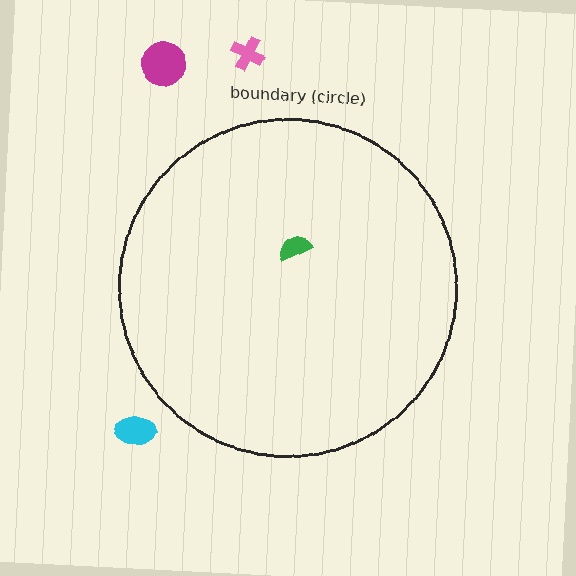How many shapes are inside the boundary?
1 inside, 3 outside.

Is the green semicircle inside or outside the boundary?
Inside.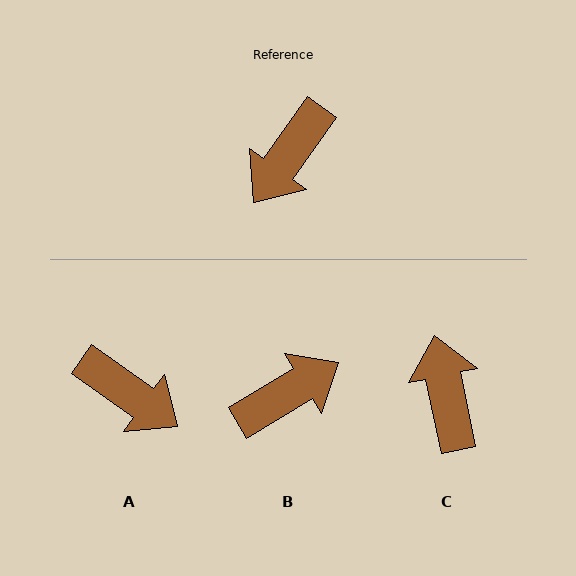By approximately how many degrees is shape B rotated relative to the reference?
Approximately 157 degrees counter-clockwise.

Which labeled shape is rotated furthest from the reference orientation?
B, about 157 degrees away.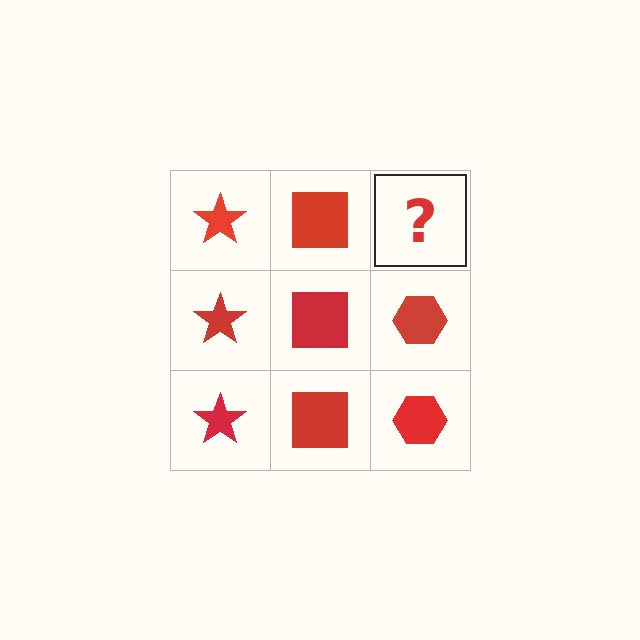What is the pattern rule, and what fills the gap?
The rule is that each column has a consistent shape. The gap should be filled with a red hexagon.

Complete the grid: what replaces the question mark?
The question mark should be replaced with a red hexagon.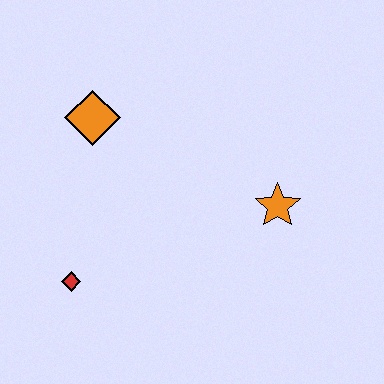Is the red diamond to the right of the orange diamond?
No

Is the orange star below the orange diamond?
Yes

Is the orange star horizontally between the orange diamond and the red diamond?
No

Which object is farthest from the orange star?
The red diamond is farthest from the orange star.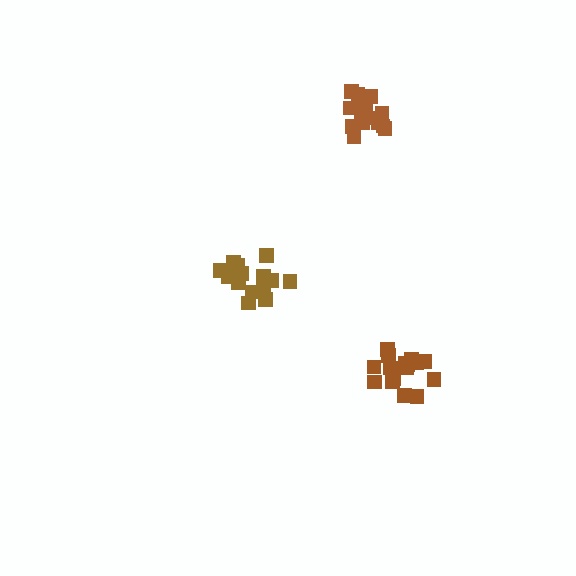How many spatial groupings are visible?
There are 3 spatial groupings.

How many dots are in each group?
Group 1: 17 dots, Group 2: 16 dots, Group 3: 14 dots (47 total).